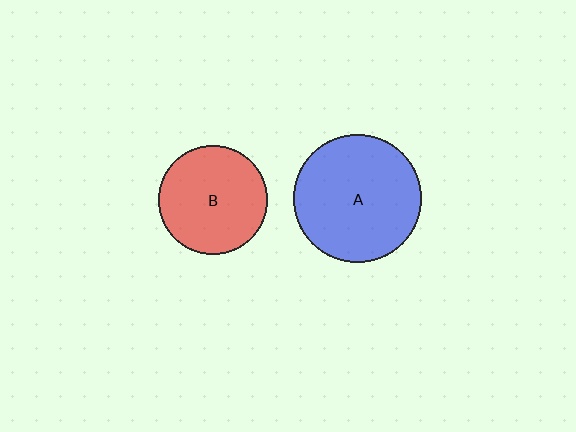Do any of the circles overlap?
No, none of the circles overlap.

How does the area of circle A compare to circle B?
Approximately 1.4 times.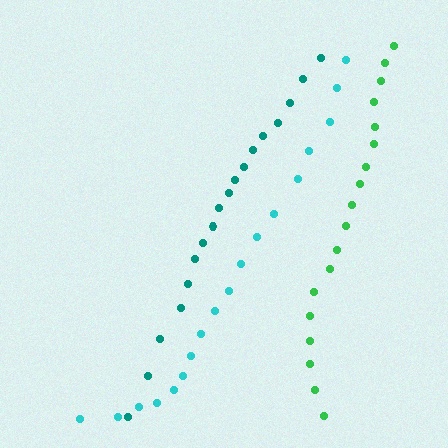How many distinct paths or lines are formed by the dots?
There are 3 distinct paths.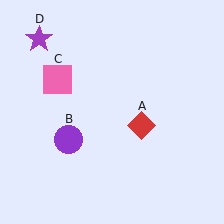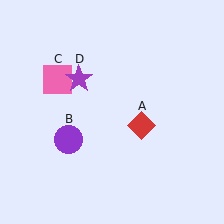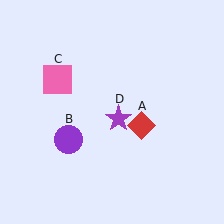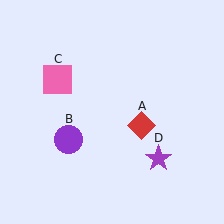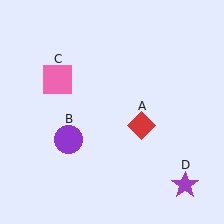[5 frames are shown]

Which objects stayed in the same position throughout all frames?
Red diamond (object A) and purple circle (object B) and pink square (object C) remained stationary.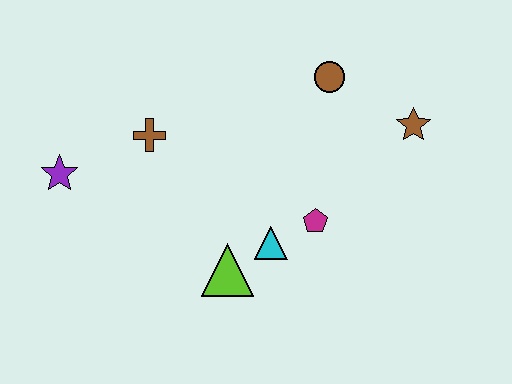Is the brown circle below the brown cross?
No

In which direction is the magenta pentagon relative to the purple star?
The magenta pentagon is to the right of the purple star.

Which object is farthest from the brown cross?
The brown star is farthest from the brown cross.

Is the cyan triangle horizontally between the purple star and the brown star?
Yes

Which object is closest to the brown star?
The brown circle is closest to the brown star.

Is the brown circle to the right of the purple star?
Yes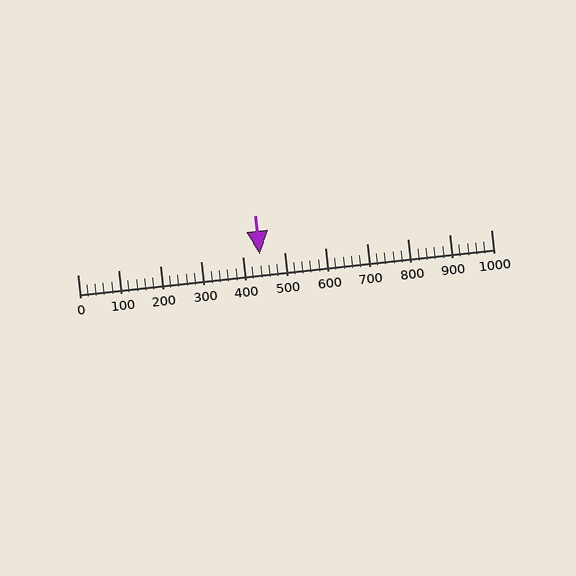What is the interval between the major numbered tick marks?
The major tick marks are spaced 100 units apart.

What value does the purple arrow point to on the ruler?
The purple arrow points to approximately 440.